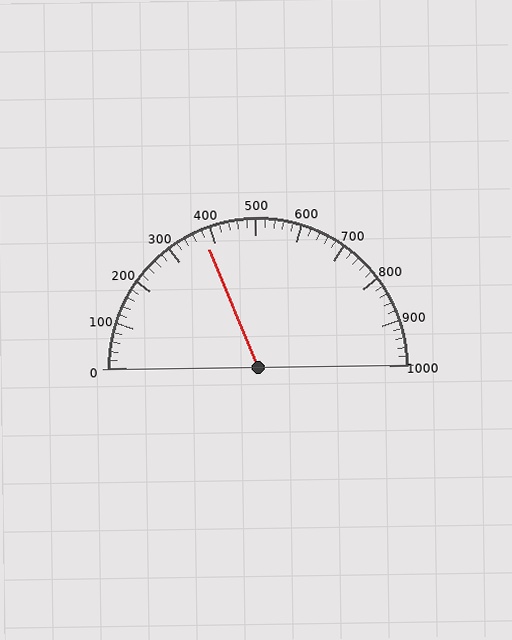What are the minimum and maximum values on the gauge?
The gauge ranges from 0 to 1000.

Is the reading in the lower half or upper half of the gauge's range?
The reading is in the lower half of the range (0 to 1000).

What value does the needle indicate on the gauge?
The needle indicates approximately 380.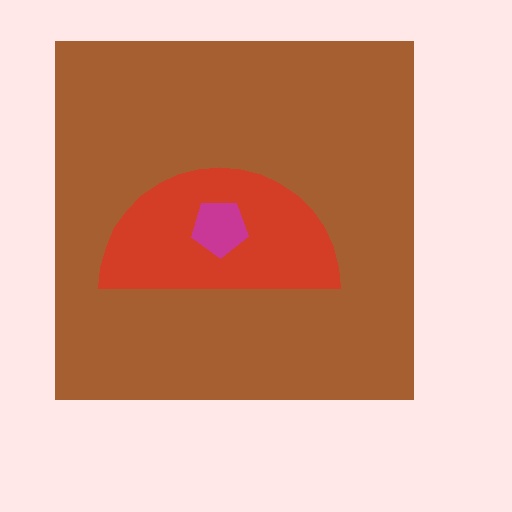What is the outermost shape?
The brown square.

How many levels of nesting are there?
3.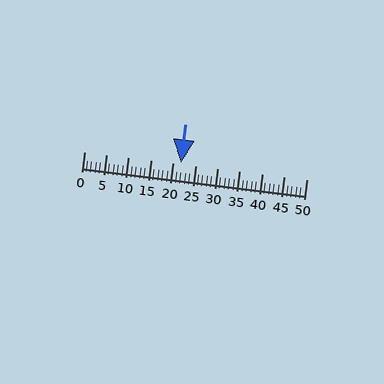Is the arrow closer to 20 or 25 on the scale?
The arrow is closer to 20.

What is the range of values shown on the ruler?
The ruler shows values from 0 to 50.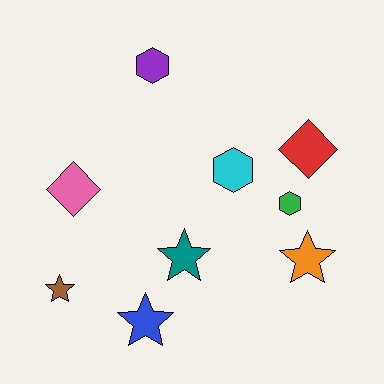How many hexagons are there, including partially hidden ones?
There are 3 hexagons.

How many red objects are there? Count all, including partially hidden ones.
There is 1 red object.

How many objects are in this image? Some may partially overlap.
There are 9 objects.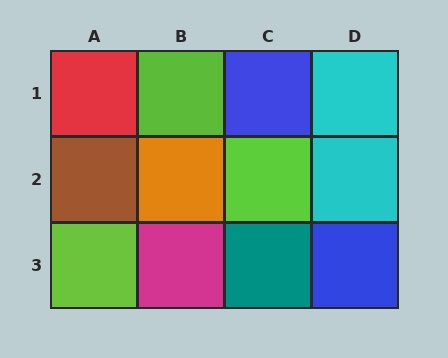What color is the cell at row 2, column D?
Cyan.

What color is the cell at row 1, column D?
Cyan.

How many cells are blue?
2 cells are blue.